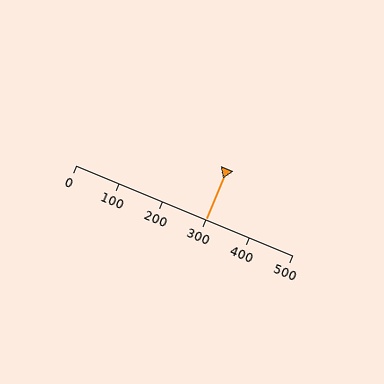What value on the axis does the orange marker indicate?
The marker indicates approximately 300.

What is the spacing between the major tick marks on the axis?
The major ticks are spaced 100 apart.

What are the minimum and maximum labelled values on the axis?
The axis runs from 0 to 500.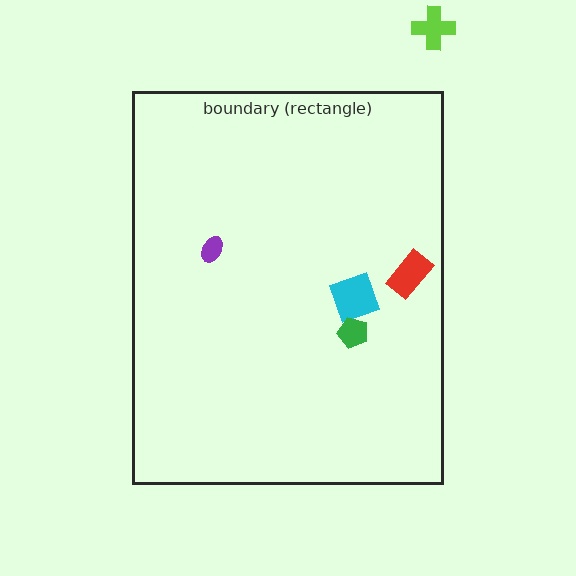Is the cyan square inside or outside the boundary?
Inside.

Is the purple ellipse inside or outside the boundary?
Inside.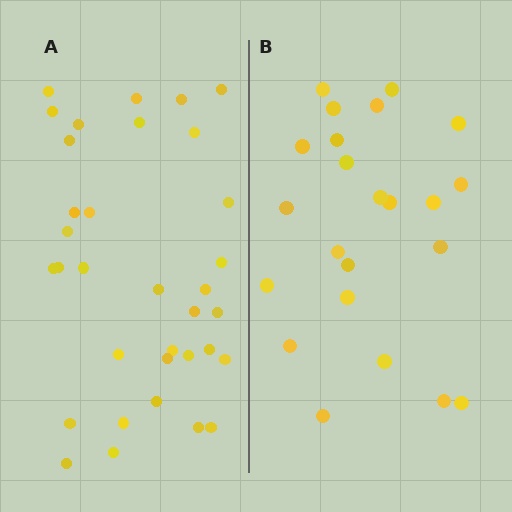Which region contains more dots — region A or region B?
Region A (the left region) has more dots.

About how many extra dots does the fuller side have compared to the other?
Region A has roughly 12 or so more dots than region B.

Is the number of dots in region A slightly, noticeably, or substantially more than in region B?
Region A has substantially more. The ratio is roughly 1.5 to 1.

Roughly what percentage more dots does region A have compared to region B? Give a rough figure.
About 50% more.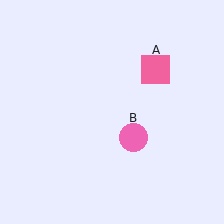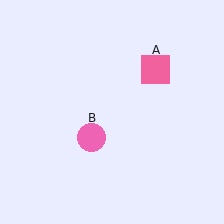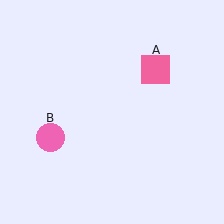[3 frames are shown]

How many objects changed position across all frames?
1 object changed position: pink circle (object B).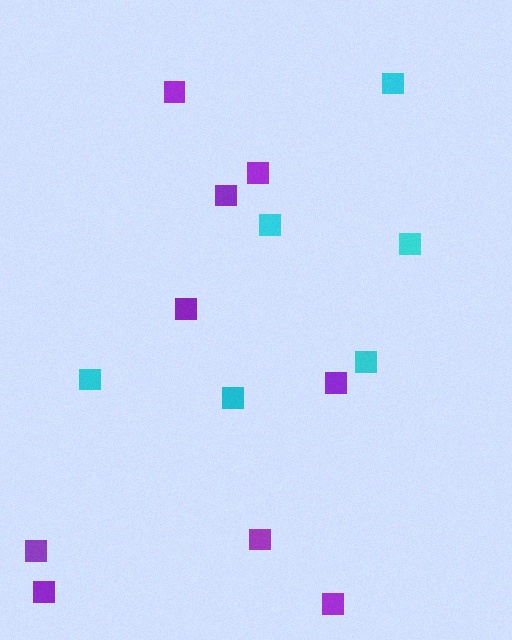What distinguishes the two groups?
There are 2 groups: one group of cyan squares (6) and one group of purple squares (9).